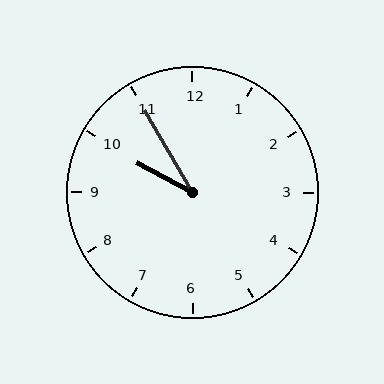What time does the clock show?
9:55.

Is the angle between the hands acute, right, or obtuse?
It is acute.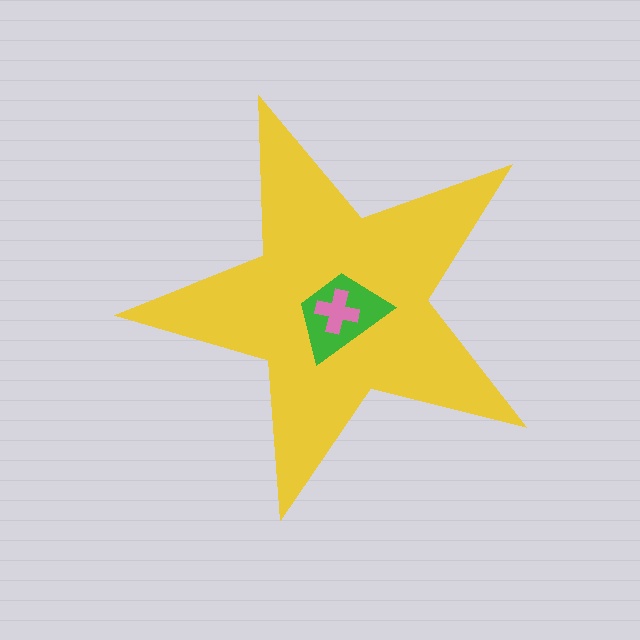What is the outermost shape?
The yellow star.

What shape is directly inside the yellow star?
The green trapezoid.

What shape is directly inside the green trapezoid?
The pink cross.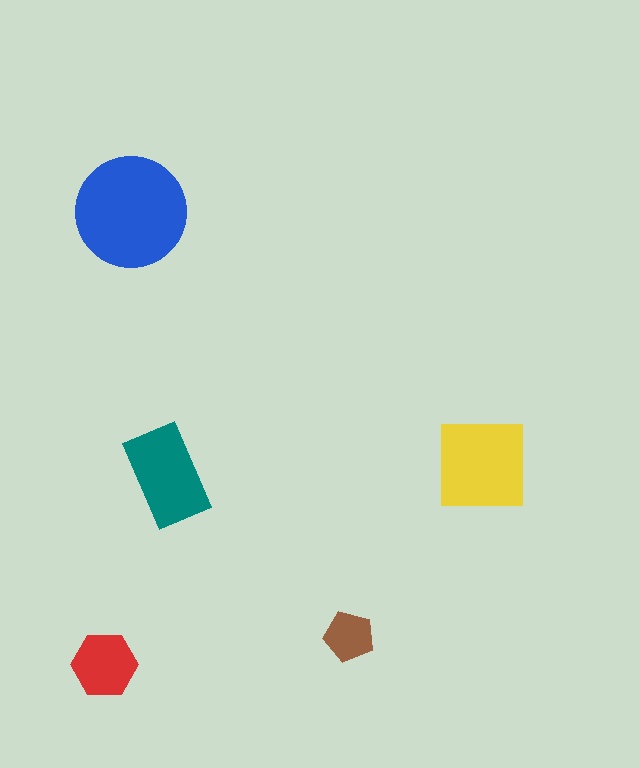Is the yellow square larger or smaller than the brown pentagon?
Larger.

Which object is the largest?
The blue circle.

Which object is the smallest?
The brown pentagon.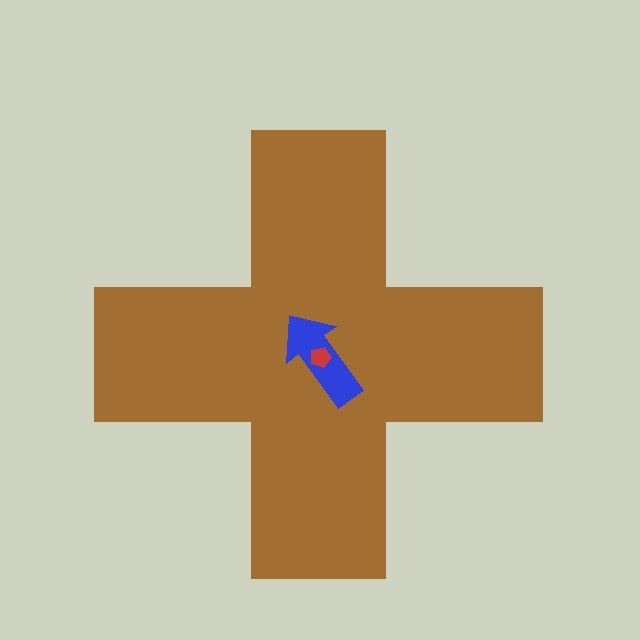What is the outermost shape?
The brown cross.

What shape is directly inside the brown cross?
The blue arrow.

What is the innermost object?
The red pentagon.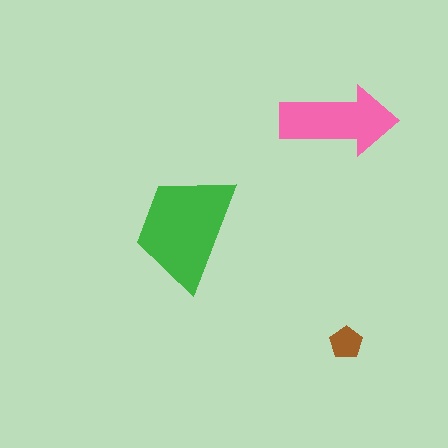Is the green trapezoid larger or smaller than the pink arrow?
Larger.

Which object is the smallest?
The brown pentagon.